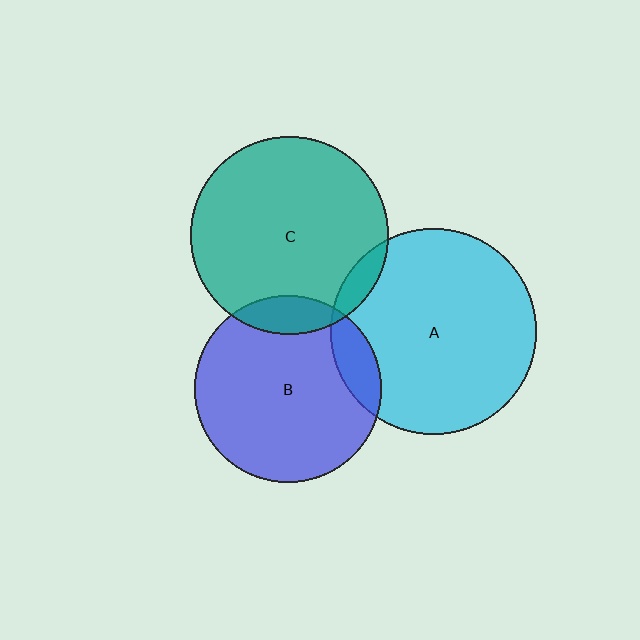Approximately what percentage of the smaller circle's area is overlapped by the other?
Approximately 10%.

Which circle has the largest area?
Circle A (cyan).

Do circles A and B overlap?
Yes.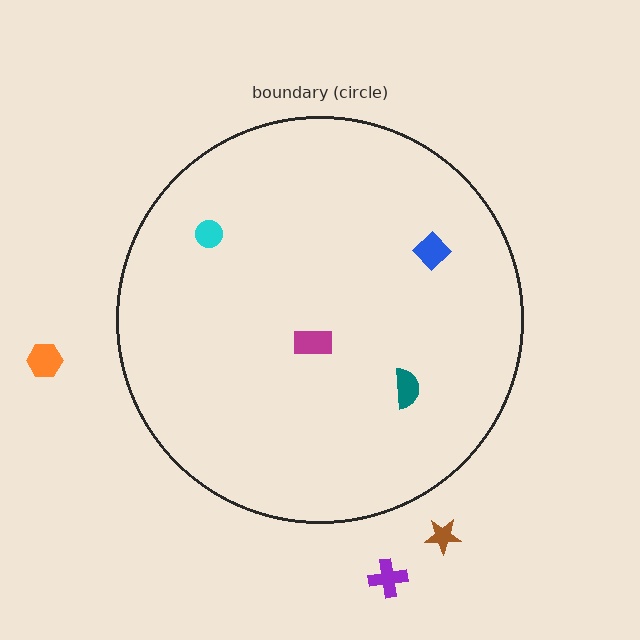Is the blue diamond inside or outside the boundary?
Inside.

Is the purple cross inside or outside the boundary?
Outside.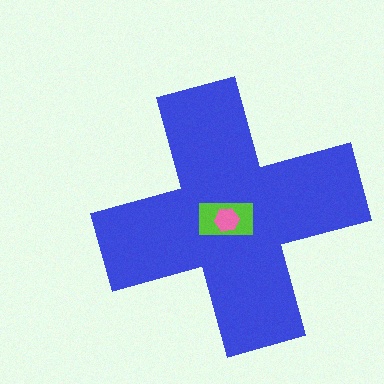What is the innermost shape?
The pink hexagon.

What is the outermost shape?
The blue cross.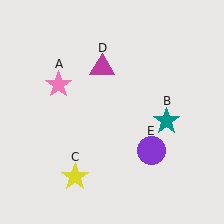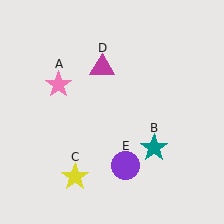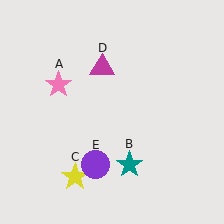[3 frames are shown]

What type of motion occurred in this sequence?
The teal star (object B), purple circle (object E) rotated clockwise around the center of the scene.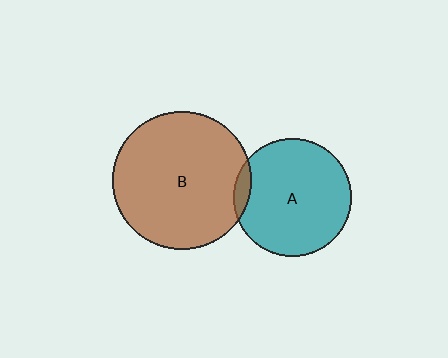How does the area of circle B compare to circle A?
Approximately 1.4 times.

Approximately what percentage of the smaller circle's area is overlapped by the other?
Approximately 5%.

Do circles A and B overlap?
Yes.